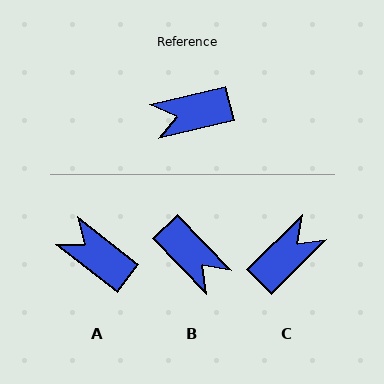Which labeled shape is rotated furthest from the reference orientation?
C, about 149 degrees away.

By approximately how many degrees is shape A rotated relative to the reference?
Approximately 52 degrees clockwise.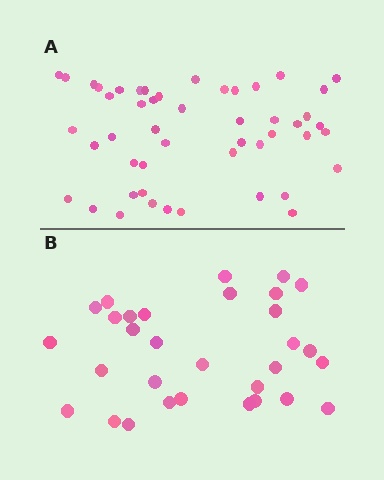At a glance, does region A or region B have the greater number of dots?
Region A (the top region) has more dots.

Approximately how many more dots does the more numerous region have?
Region A has approximately 20 more dots than region B.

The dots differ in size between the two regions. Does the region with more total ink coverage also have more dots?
No. Region B has more total ink coverage because its dots are larger, but region A actually contains more individual dots. Total area can be misleading — the number of items is what matters here.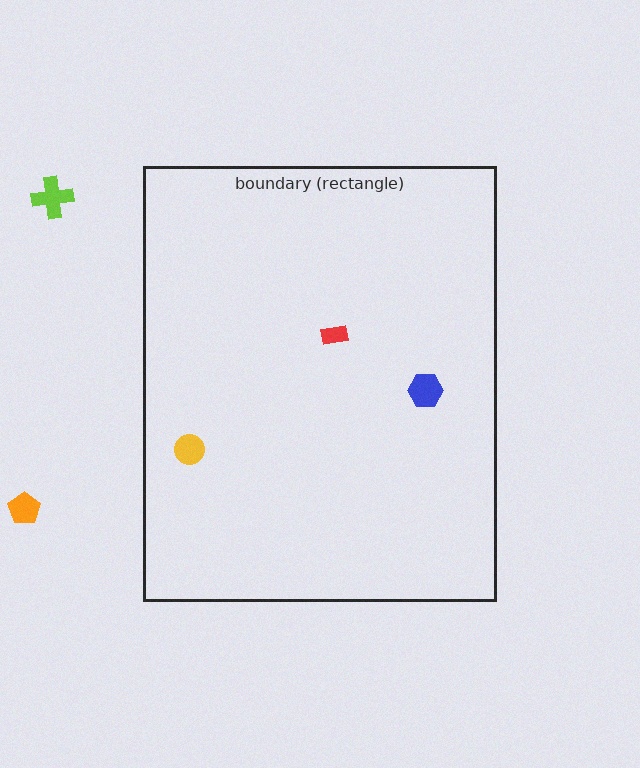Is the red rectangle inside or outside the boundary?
Inside.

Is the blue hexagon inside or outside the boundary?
Inside.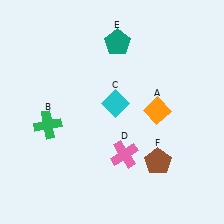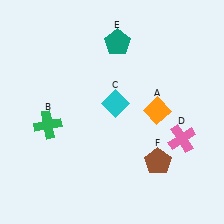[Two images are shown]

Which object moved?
The pink cross (D) moved right.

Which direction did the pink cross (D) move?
The pink cross (D) moved right.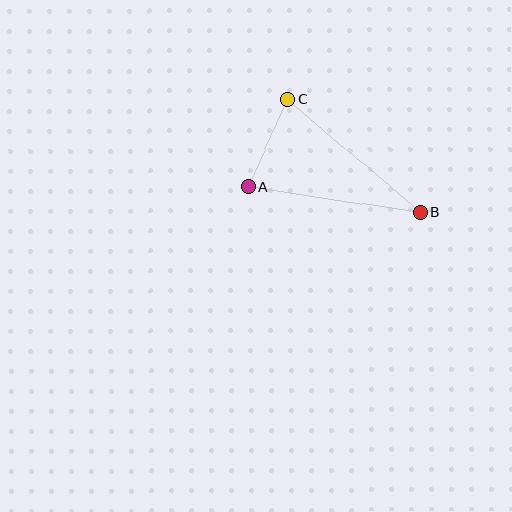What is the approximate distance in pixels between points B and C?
The distance between B and C is approximately 174 pixels.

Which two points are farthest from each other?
Points A and B are farthest from each other.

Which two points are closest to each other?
Points A and C are closest to each other.